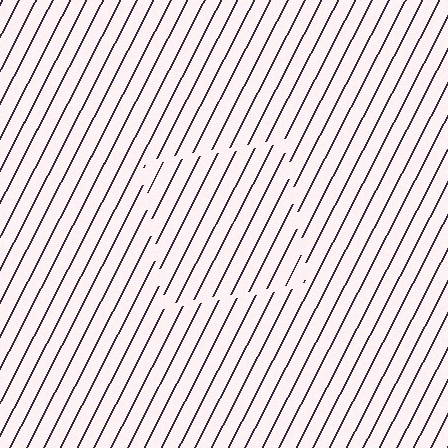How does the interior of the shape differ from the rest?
The interior of the shape contains the same grating, shifted by half a period — the contour is defined by the phase discontinuity where line-ends from the inner and outer gratings abut.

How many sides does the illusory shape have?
4 sides — the line-ends trace a square.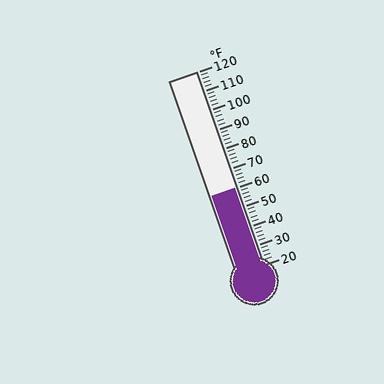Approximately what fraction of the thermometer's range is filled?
The thermometer is filled to approximately 40% of its range.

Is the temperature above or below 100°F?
The temperature is below 100°F.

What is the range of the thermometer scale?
The thermometer scale ranges from 20°F to 120°F.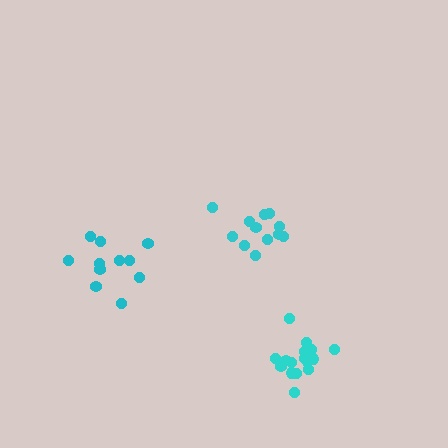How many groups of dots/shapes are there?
There are 3 groups.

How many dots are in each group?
Group 1: 13 dots, Group 2: 11 dots, Group 3: 16 dots (40 total).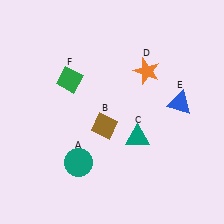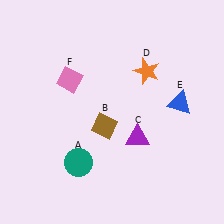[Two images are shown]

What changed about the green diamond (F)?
In Image 1, F is green. In Image 2, it changed to pink.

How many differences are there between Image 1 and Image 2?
There are 2 differences between the two images.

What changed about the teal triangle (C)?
In Image 1, C is teal. In Image 2, it changed to purple.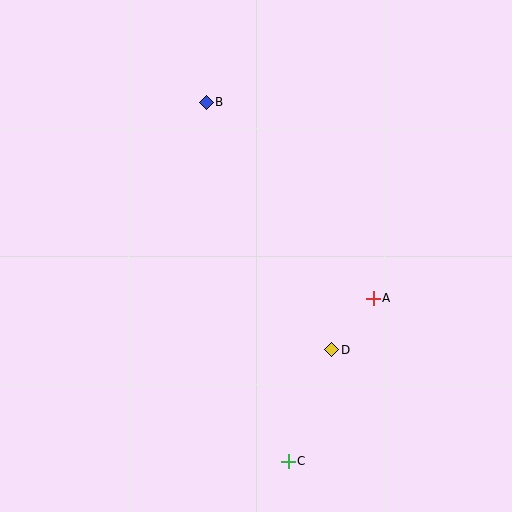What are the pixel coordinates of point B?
Point B is at (206, 102).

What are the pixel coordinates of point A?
Point A is at (373, 298).